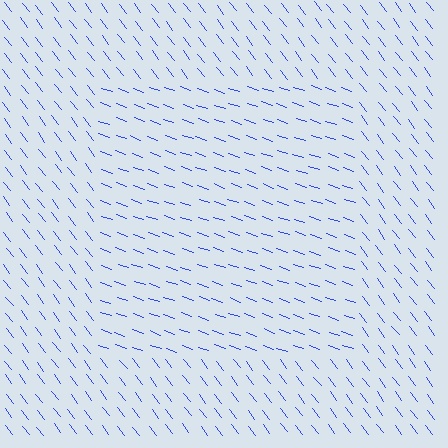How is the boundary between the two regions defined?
The boundary is defined purely by a change in line orientation (approximately 34 degrees difference). All lines are the same color and thickness.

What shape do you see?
I see a rectangle.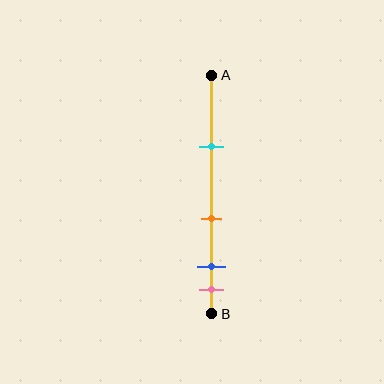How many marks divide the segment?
There are 4 marks dividing the segment.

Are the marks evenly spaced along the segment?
No, the marks are not evenly spaced.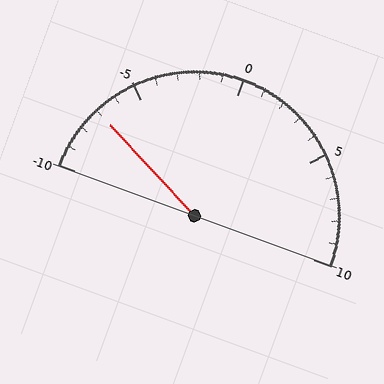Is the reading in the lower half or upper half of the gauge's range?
The reading is in the lower half of the range (-10 to 10).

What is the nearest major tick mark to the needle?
The nearest major tick mark is -5.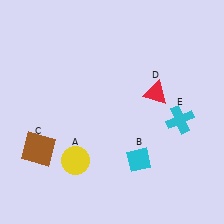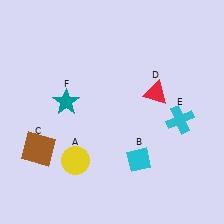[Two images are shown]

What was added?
A teal star (F) was added in Image 2.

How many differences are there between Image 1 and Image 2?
There is 1 difference between the two images.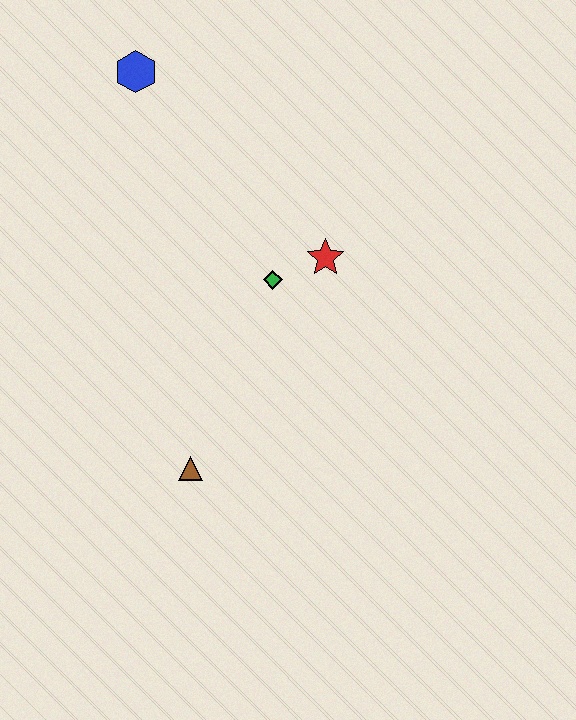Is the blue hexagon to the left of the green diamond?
Yes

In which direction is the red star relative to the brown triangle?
The red star is above the brown triangle.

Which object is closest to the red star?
The green diamond is closest to the red star.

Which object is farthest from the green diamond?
The blue hexagon is farthest from the green diamond.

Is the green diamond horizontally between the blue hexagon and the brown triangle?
No